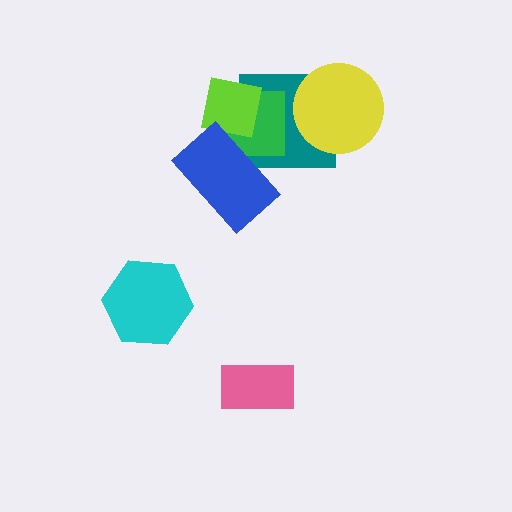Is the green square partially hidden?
Yes, it is partially covered by another shape.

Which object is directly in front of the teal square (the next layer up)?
The green square is directly in front of the teal square.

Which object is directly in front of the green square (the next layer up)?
The lime square is directly in front of the green square.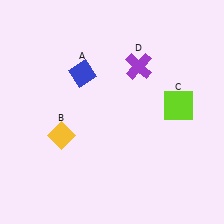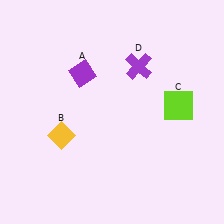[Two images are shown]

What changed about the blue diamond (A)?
In Image 1, A is blue. In Image 2, it changed to purple.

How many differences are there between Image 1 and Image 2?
There is 1 difference between the two images.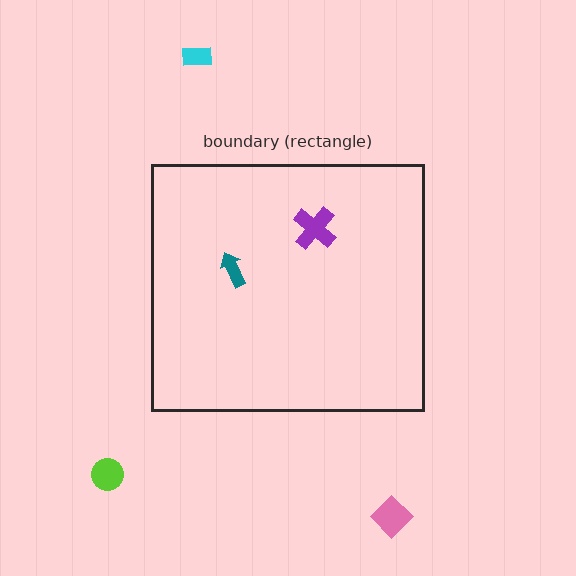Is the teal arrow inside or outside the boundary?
Inside.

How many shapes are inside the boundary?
2 inside, 3 outside.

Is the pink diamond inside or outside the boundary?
Outside.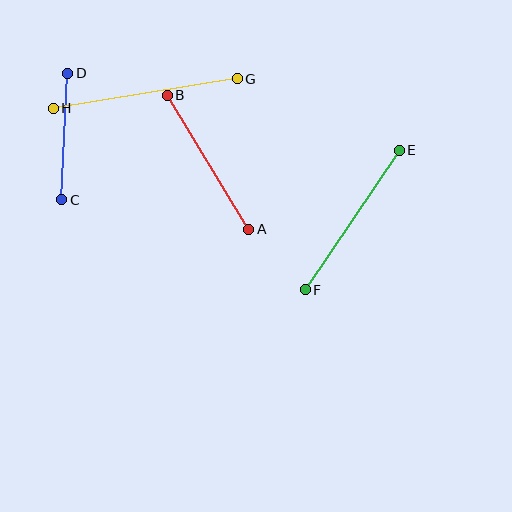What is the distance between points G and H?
The distance is approximately 187 pixels.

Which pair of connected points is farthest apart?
Points G and H are farthest apart.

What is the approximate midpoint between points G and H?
The midpoint is at approximately (145, 93) pixels.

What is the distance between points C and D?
The distance is approximately 127 pixels.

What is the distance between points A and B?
The distance is approximately 157 pixels.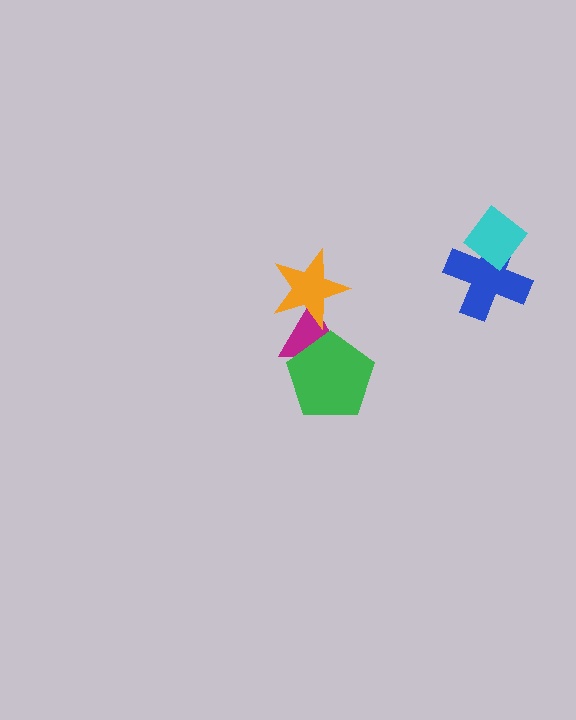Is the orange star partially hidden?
No, no other shape covers it.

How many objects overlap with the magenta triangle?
2 objects overlap with the magenta triangle.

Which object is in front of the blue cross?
The cyan diamond is in front of the blue cross.